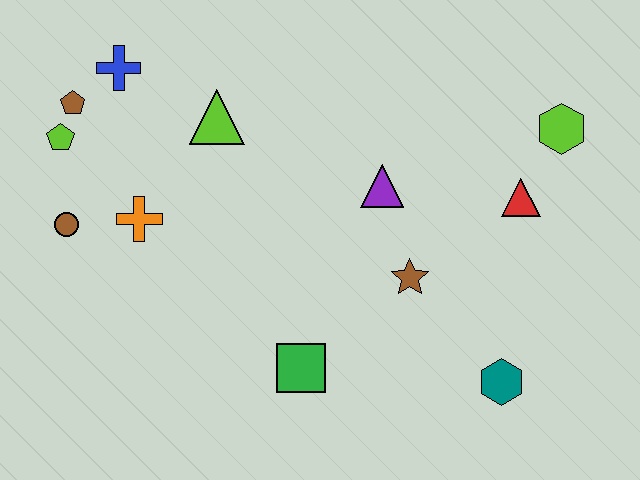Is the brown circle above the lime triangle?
No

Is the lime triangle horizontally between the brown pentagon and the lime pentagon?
No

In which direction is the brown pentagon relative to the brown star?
The brown pentagon is to the left of the brown star.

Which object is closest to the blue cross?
The brown pentagon is closest to the blue cross.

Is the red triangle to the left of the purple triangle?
No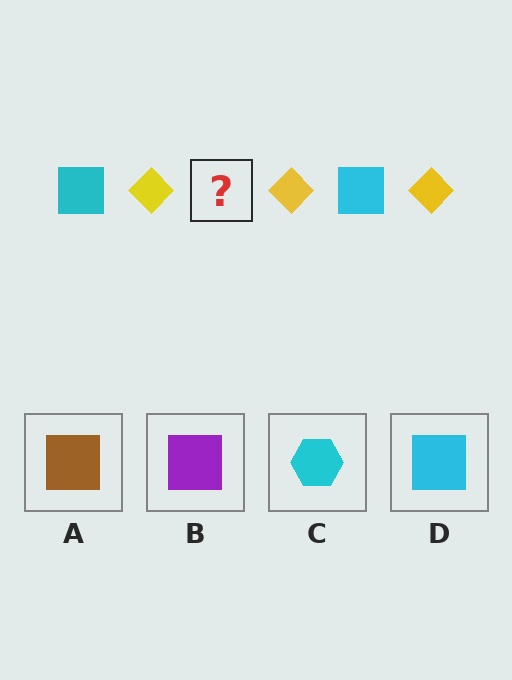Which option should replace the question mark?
Option D.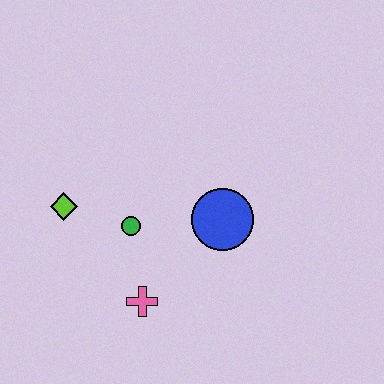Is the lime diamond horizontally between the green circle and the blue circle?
No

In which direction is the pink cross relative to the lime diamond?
The pink cross is below the lime diamond.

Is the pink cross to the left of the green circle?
No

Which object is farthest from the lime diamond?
The blue circle is farthest from the lime diamond.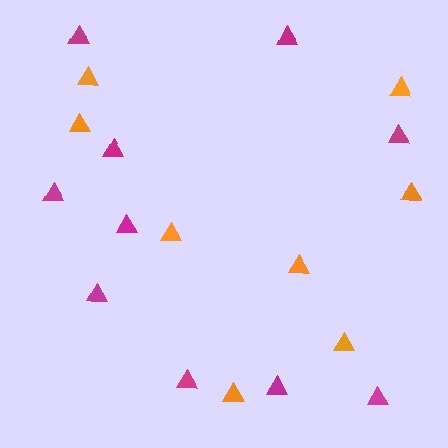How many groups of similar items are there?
There are 2 groups: one group of orange triangles (8) and one group of magenta triangles (10).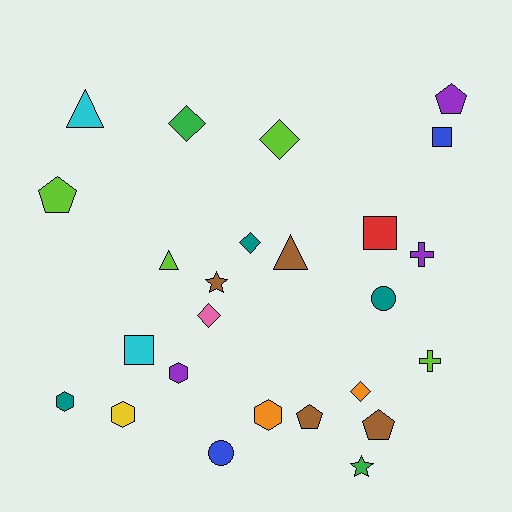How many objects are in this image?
There are 25 objects.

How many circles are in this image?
There are 2 circles.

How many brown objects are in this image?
There are 4 brown objects.